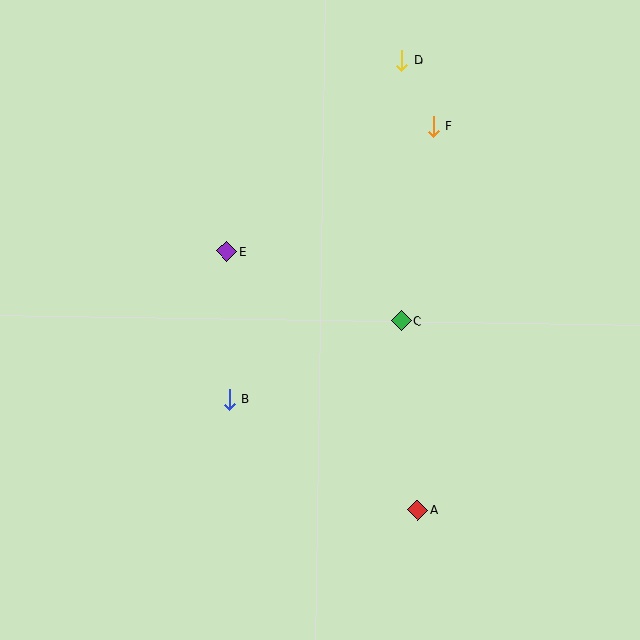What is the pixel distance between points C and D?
The distance between C and D is 260 pixels.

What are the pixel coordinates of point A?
Point A is at (418, 510).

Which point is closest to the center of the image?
Point C at (401, 321) is closest to the center.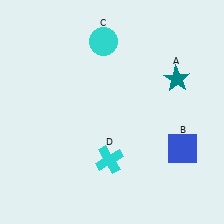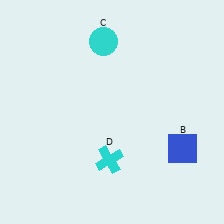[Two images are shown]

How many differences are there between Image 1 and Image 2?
There is 1 difference between the two images.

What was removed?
The teal star (A) was removed in Image 2.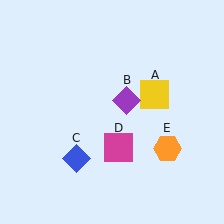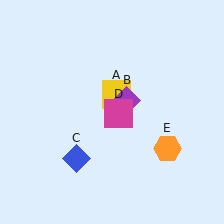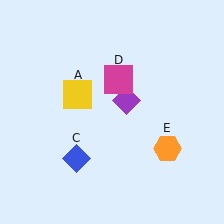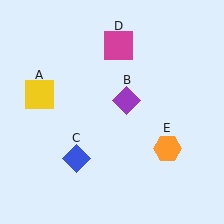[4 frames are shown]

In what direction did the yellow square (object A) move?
The yellow square (object A) moved left.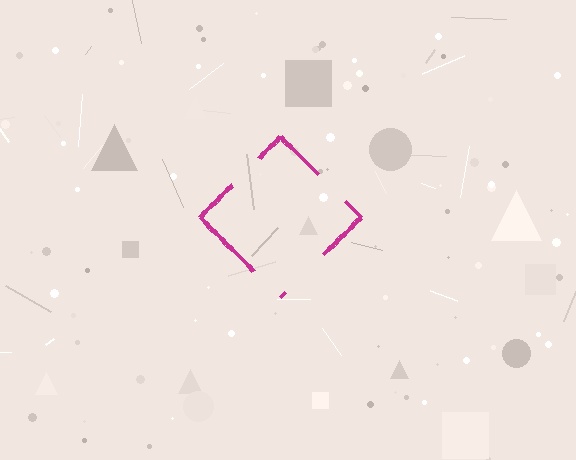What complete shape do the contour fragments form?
The contour fragments form a diamond.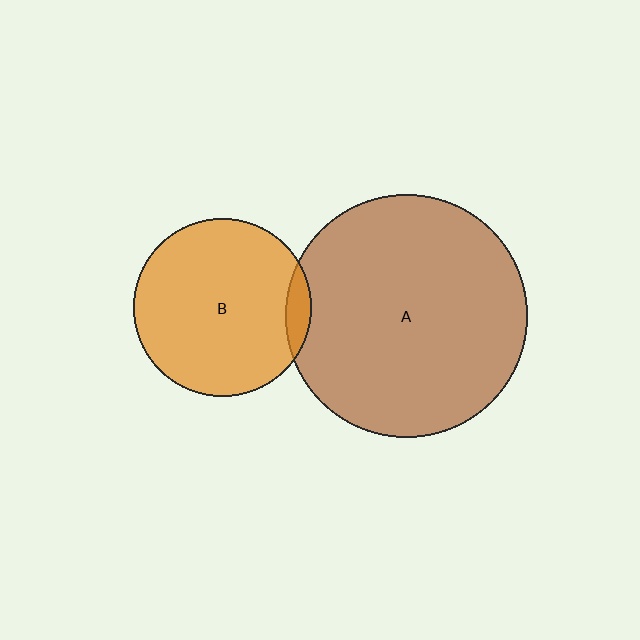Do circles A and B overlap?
Yes.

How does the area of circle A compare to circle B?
Approximately 1.9 times.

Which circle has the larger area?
Circle A (brown).